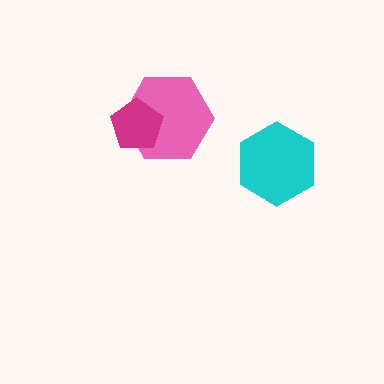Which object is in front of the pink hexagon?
The magenta pentagon is in front of the pink hexagon.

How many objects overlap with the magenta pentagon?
1 object overlaps with the magenta pentagon.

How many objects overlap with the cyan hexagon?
0 objects overlap with the cyan hexagon.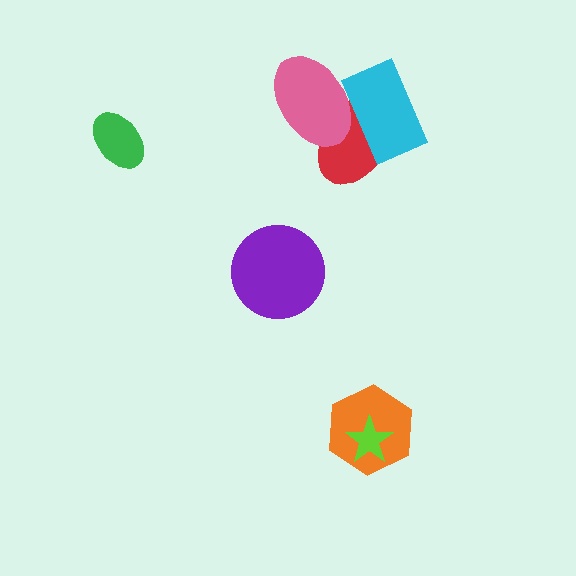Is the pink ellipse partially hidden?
Yes, it is partially covered by another shape.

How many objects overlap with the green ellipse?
0 objects overlap with the green ellipse.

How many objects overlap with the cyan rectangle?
2 objects overlap with the cyan rectangle.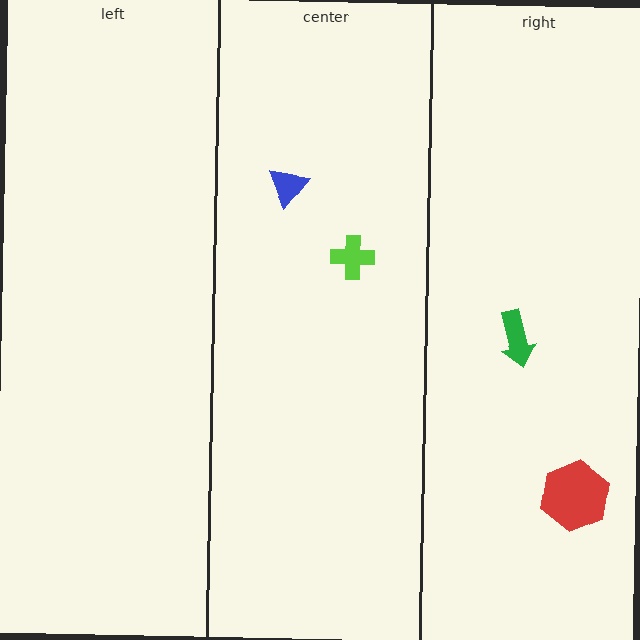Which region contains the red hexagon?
The right region.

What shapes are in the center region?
The blue triangle, the lime cross.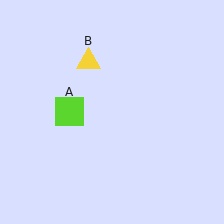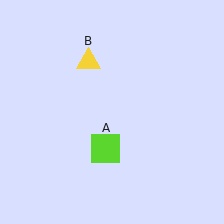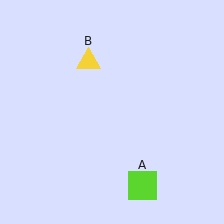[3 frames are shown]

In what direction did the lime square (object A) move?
The lime square (object A) moved down and to the right.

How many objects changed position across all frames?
1 object changed position: lime square (object A).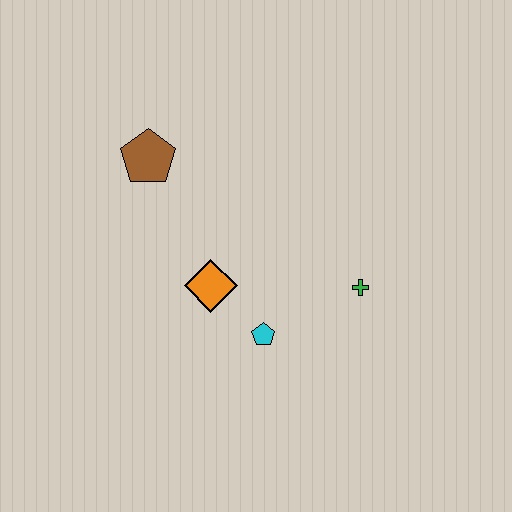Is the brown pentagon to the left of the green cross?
Yes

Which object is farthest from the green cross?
The brown pentagon is farthest from the green cross.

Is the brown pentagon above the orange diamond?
Yes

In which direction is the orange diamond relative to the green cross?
The orange diamond is to the left of the green cross.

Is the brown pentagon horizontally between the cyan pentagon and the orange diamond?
No